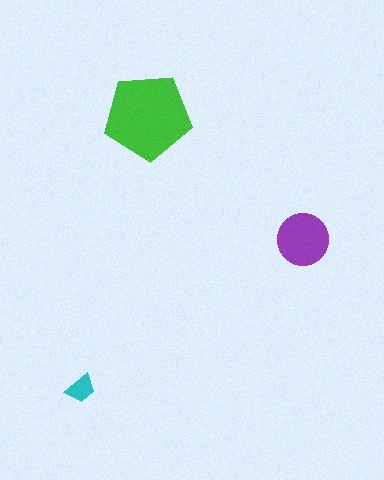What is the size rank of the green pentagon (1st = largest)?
1st.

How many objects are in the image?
There are 3 objects in the image.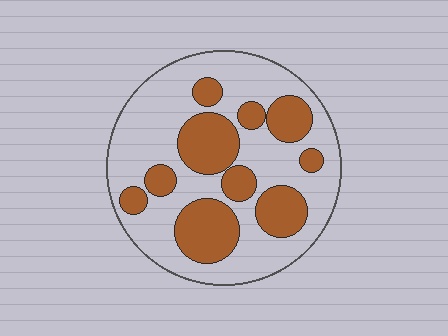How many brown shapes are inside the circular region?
10.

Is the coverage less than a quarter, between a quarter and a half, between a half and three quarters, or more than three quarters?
Between a quarter and a half.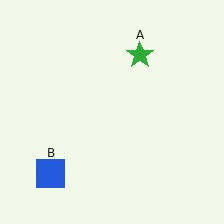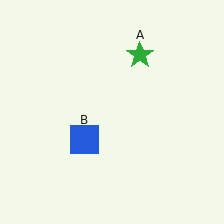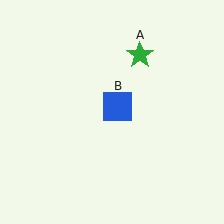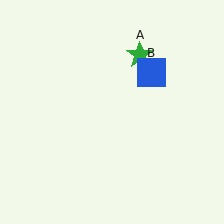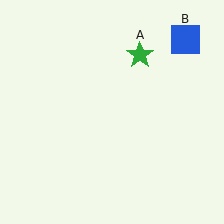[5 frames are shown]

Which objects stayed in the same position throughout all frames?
Green star (object A) remained stationary.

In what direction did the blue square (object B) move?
The blue square (object B) moved up and to the right.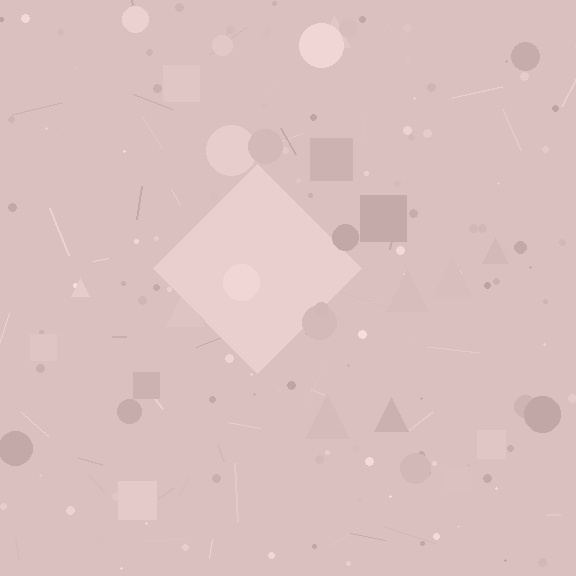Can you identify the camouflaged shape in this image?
The camouflaged shape is a diamond.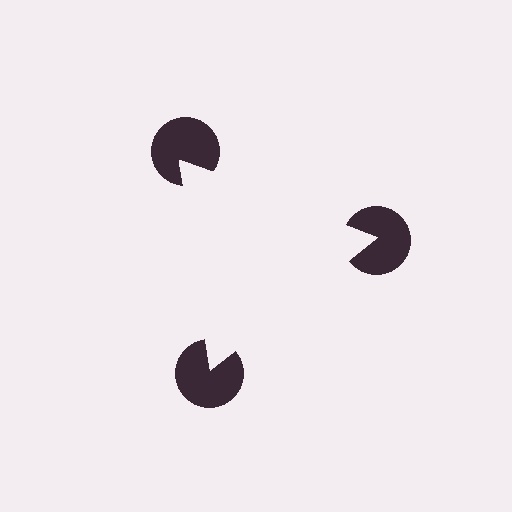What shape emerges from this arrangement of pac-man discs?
An illusory triangle — its edges are inferred from the aligned wedge cuts in the pac-man discs, not physically drawn.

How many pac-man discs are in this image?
There are 3 — one at each vertex of the illusory triangle.